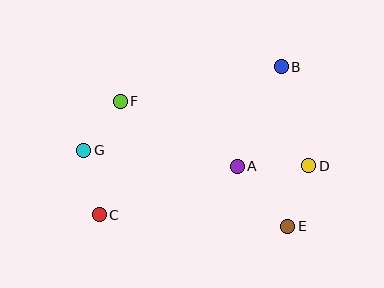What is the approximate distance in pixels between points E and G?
The distance between E and G is approximately 218 pixels.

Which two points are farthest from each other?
Points B and C are farthest from each other.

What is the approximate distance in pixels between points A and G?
The distance between A and G is approximately 154 pixels.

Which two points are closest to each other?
Points F and G are closest to each other.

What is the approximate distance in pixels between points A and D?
The distance between A and D is approximately 72 pixels.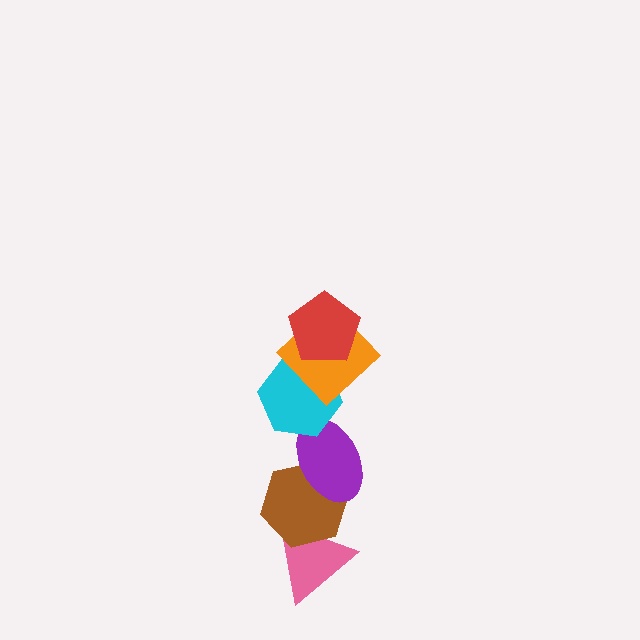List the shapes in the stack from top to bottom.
From top to bottom: the red pentagon, the orange diamond, the cyan hexagon, the purple ellipse, the brown hexagon, the pink triangle.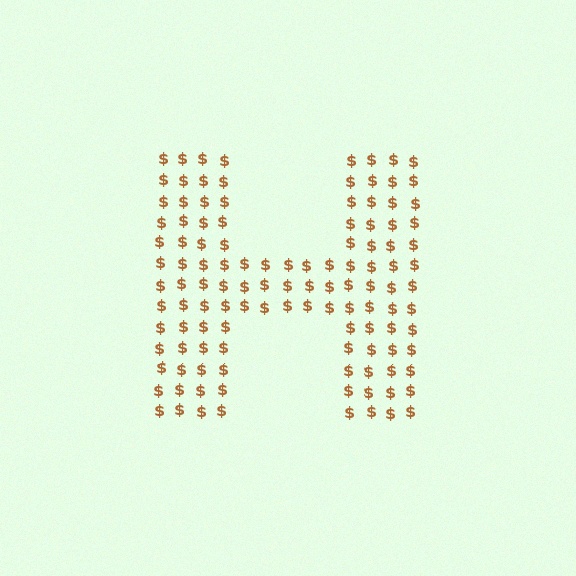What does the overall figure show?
The overall figure shows the letter H.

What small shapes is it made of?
It is made of small dollar signs.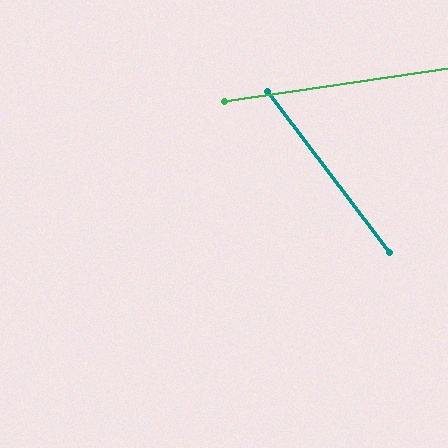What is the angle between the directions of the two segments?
Approximately 61 degrees.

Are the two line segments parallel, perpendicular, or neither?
Neither parallel nor perpendicular — they differ by about 61°.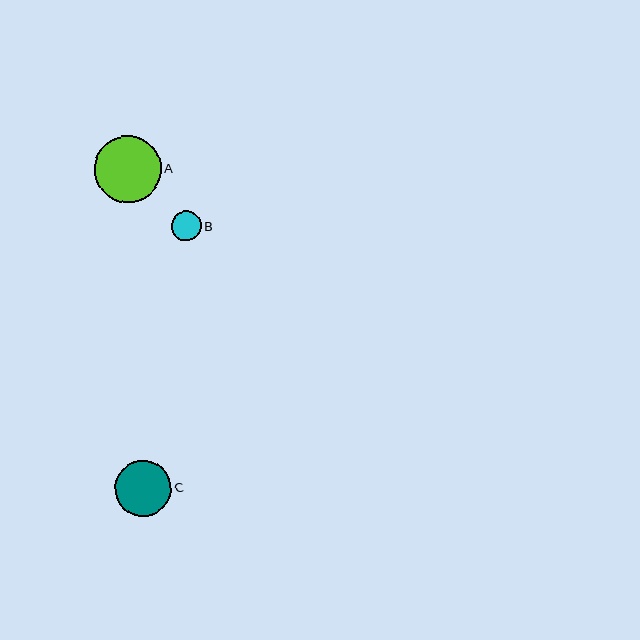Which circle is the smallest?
Circle B is the smallest with a size of approximately 29 pixels.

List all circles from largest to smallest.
From largest to smallest: A, C, B.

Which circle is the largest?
Circle A is the largest with a size of approximately 67 pixels.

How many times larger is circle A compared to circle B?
Circle A is approximately 2.3 times the size of circle B.